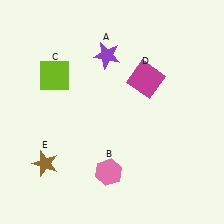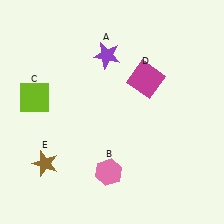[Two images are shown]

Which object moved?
The lime square (C) moved down.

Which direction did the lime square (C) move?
The lime square (C) moved down.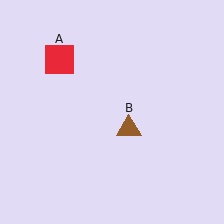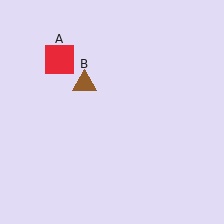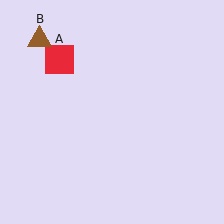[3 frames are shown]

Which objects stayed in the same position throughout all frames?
Red square (object A) remained stationary.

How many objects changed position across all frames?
1 object changed position: brown triangle (object B).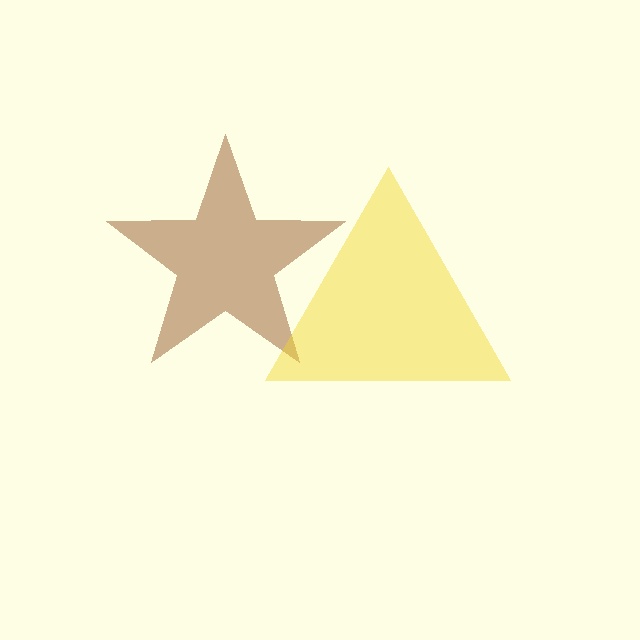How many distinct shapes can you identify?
There are 2 distinct shapes: a brown star, a yellow triangle.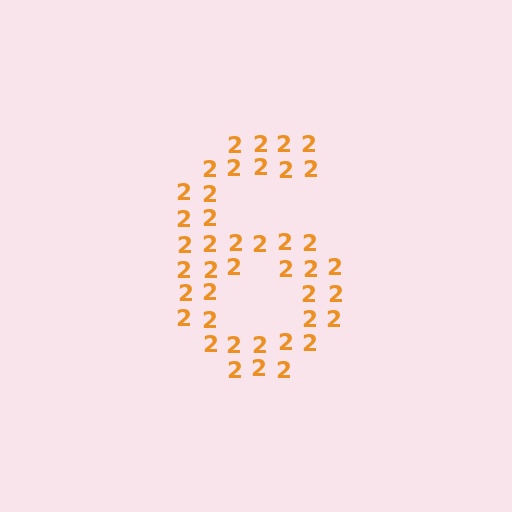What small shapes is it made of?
It is made of small digit 2's.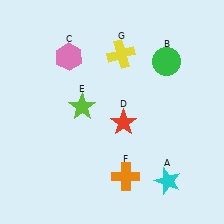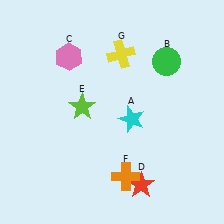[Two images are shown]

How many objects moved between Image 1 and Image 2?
2 objects moved between the two images.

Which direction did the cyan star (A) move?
The cyan star (A) moved up.